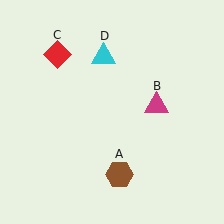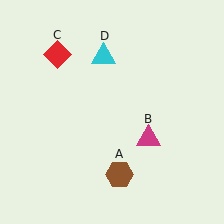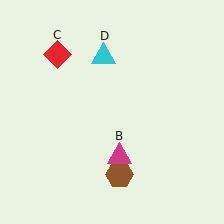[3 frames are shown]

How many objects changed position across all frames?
1 object changed position: magenta triangle (object B).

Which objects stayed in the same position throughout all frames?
Brown hexagon (object A) and red diamond (object C) and cyan triangle (object D) remained stationary.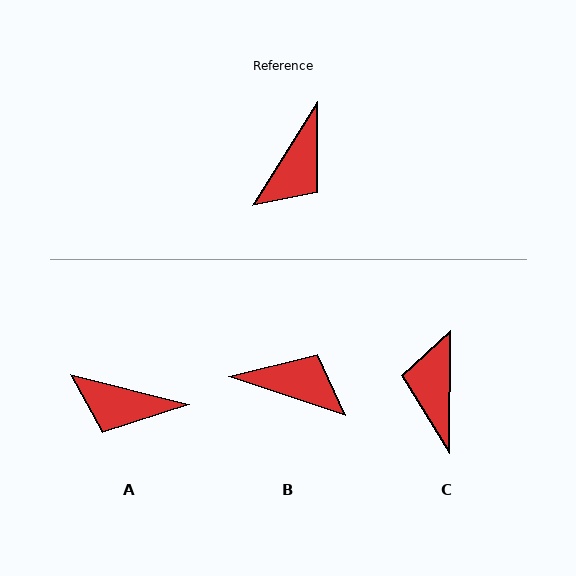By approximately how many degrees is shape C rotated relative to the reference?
Approximately 148 degrees clockwise.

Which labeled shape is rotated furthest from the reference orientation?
C, about 148 degrees away.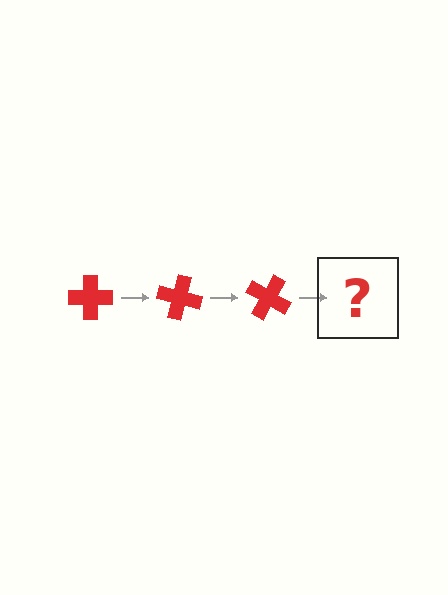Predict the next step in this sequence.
The next step is a red cross rotated 45 degrees.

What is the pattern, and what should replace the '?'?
The pattern is that the cross rotates 15 degrees each step. The '?' should be a red cross rotated 45 degrees.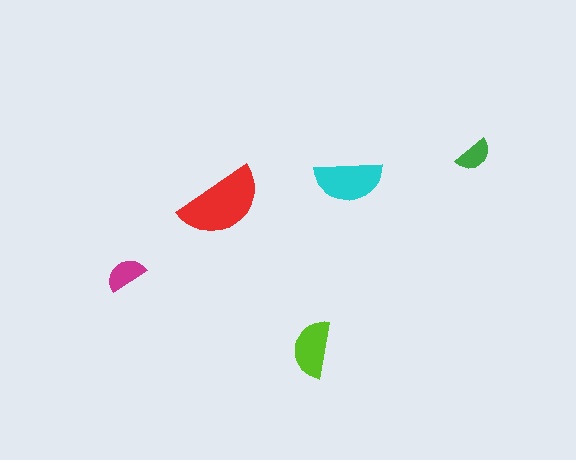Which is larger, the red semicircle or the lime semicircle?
The red one.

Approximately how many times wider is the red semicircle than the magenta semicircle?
About 2 times wider.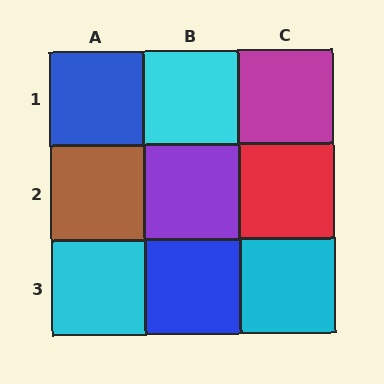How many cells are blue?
2 cells are blue.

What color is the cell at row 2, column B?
Purple.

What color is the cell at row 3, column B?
Blue.